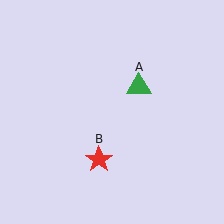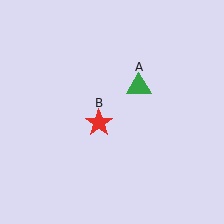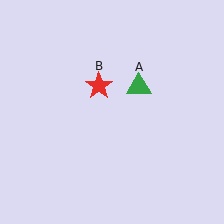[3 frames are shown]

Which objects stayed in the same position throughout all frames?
Green triangle (object A) remained stationary.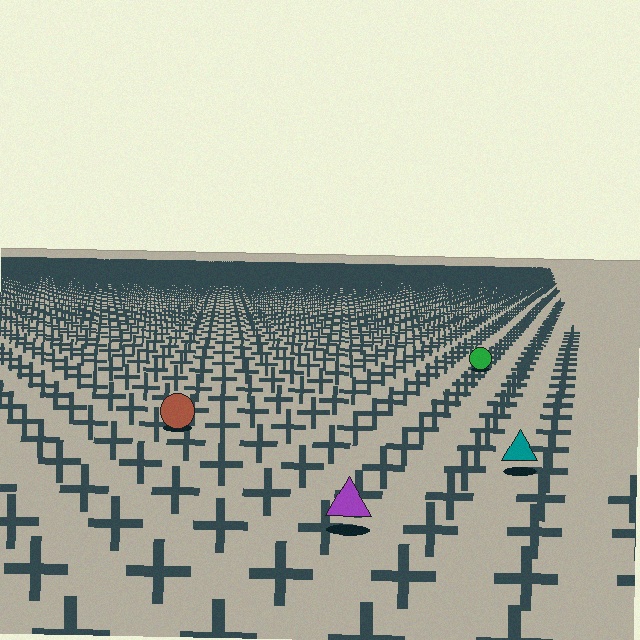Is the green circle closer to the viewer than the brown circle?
No. The brown circle is closer — you can tell from the texture gradient: the ground texture is coarser near it.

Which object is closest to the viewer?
The purple triangle is closest. The texture marks near it are larger and more spread out.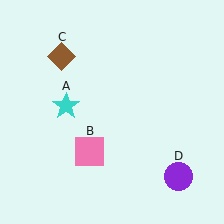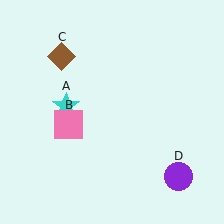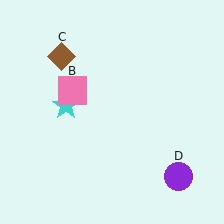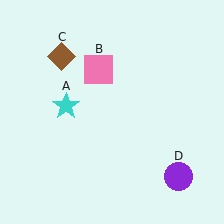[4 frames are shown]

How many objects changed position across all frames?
1 object changed position: pink square (object B).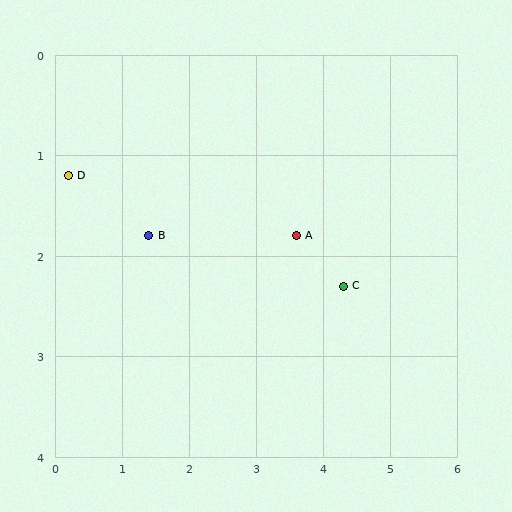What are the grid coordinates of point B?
Point B is at approximately (1.4, 1.8).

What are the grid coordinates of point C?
Point C is at approximately (4.3, 2.3).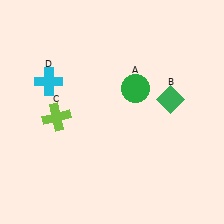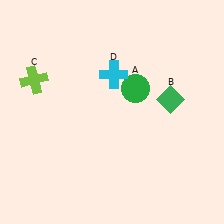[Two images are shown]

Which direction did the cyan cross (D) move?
The cyan cross (D) moved right.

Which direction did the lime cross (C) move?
The lime cross (C) moved up.